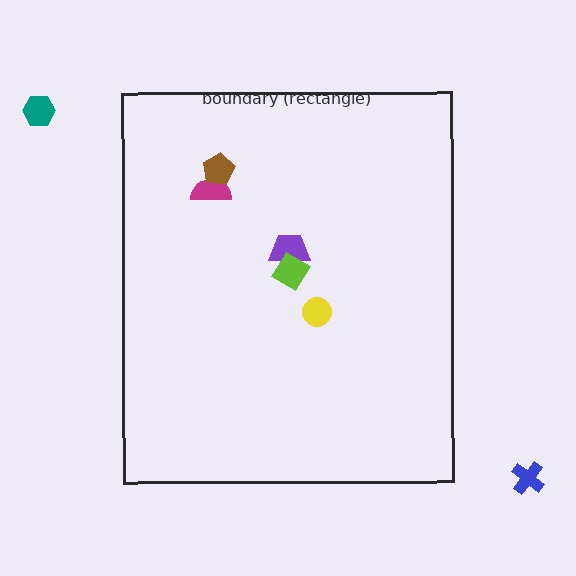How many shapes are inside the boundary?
5 inside, 2 outside.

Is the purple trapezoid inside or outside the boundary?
Inside.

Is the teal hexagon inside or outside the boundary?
Outside.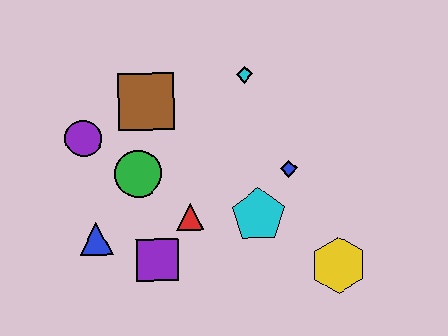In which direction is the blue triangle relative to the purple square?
The blue triangle is to the left of the purple square.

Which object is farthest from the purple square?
The cyan diamond is farthest from the purple square.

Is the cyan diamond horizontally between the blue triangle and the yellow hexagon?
Yes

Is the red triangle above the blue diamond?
No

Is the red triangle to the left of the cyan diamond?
Yes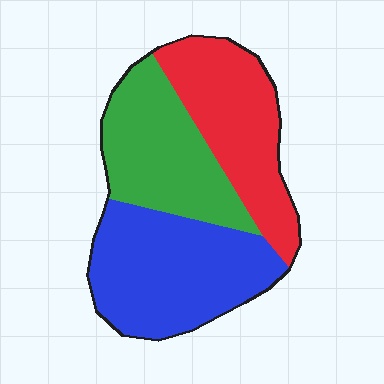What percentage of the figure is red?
Red covers about 30% of the figure.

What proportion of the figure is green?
Green takes up between a quarter and a half of the figure.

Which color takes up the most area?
Blue, at roughly 40%.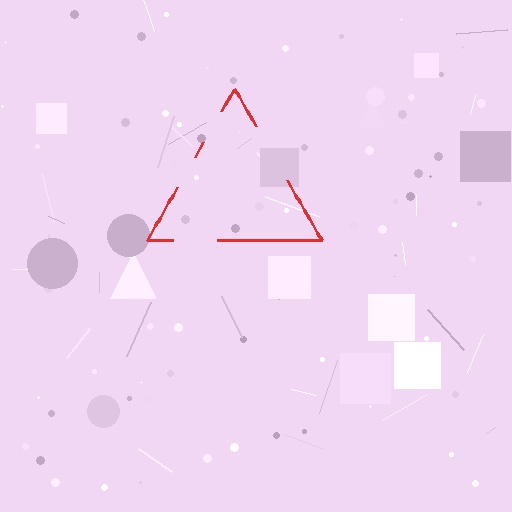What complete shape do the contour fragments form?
The contour fragments form a triangle.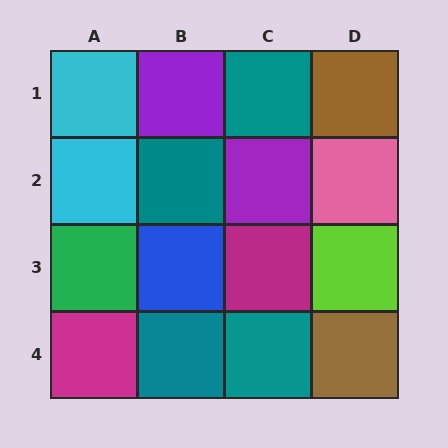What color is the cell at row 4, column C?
Teal.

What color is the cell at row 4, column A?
Magenta.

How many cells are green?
1 cell is green.